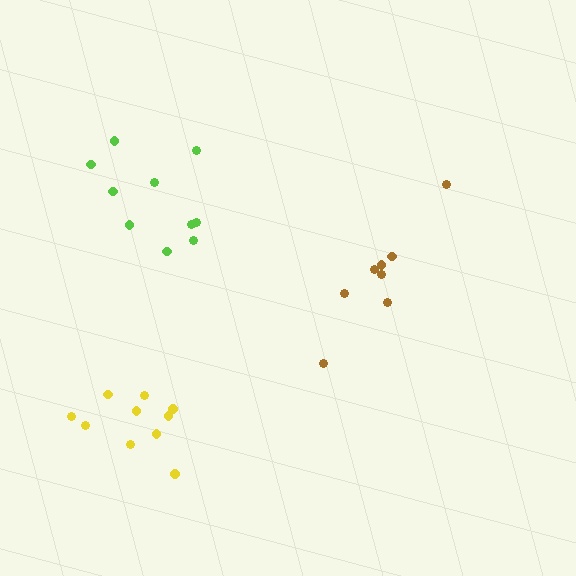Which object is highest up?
The lime cluster is topmost.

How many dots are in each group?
Group 1: 8 dots, Group 2: 10 dots, Group 3: 10 dots (28 total).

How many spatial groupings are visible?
There are 3 spatial groupings.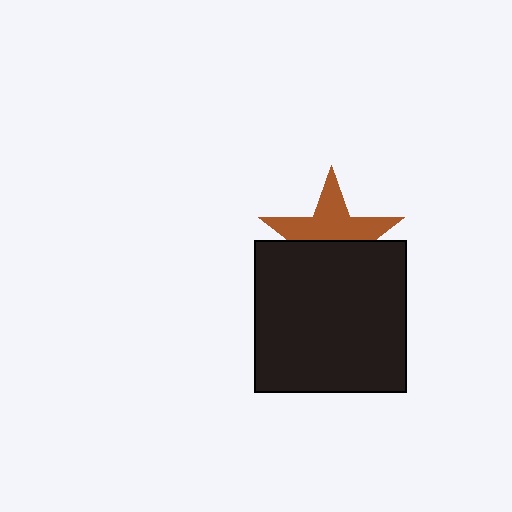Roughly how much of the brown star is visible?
About half of it is visible (roughly 51%).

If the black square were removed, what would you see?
You would see the complete brown star.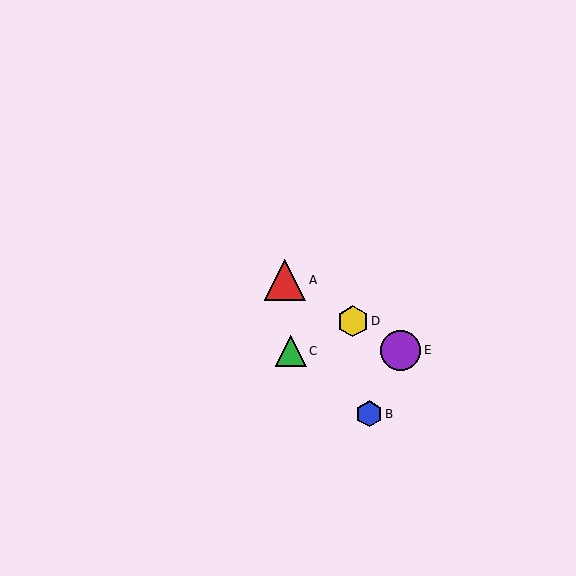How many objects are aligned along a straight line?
3 objects (A, D, E) are aligned along a straight line.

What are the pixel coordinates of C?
Object C is at (291, 351).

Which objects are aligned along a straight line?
Objects A, D, E are aligned along a straight line.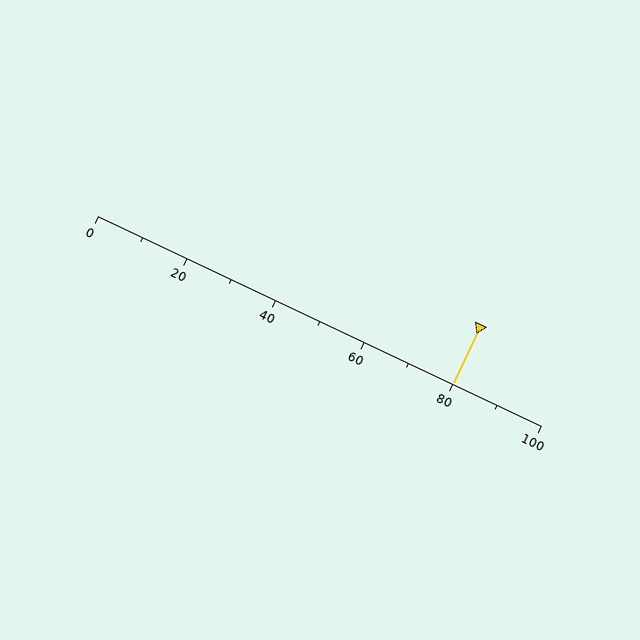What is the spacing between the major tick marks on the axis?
The major ticks are spaced 20 apart.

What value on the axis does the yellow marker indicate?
The marker indicates approximately 80.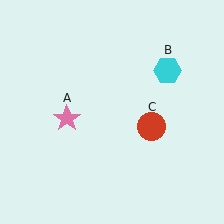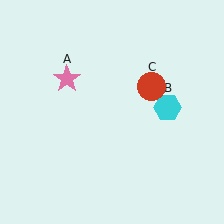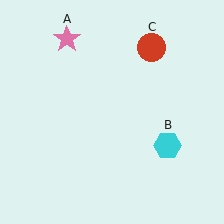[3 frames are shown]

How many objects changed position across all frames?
3 objects changed position: pink star (object A), cyan hexagon (object B), red circle (object C).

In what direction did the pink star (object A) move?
The pink star (object A) moved up.